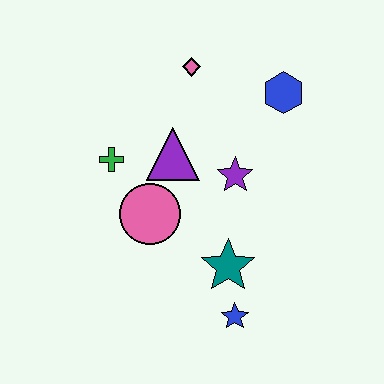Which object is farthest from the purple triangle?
The blue star is farthest from the purple triangle.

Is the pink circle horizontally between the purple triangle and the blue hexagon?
No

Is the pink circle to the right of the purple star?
No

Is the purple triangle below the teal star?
No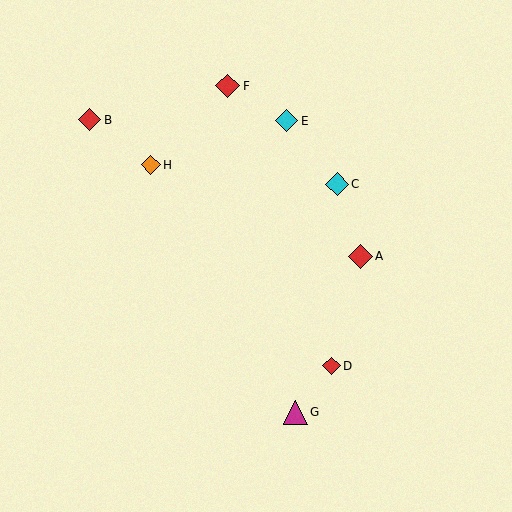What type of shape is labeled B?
Shape B is a red diamond.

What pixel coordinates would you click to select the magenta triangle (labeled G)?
Click at (295, 412) to select the magenta triangle G.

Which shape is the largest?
The magenta triangle (labeled G) is the largest.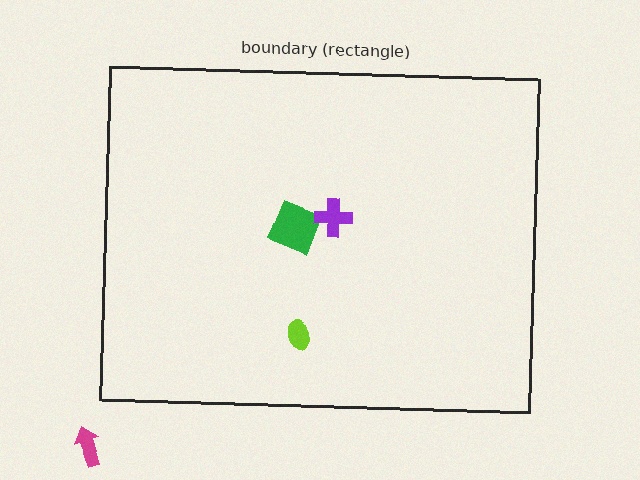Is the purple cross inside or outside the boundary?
Inside.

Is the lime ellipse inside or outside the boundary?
Inside.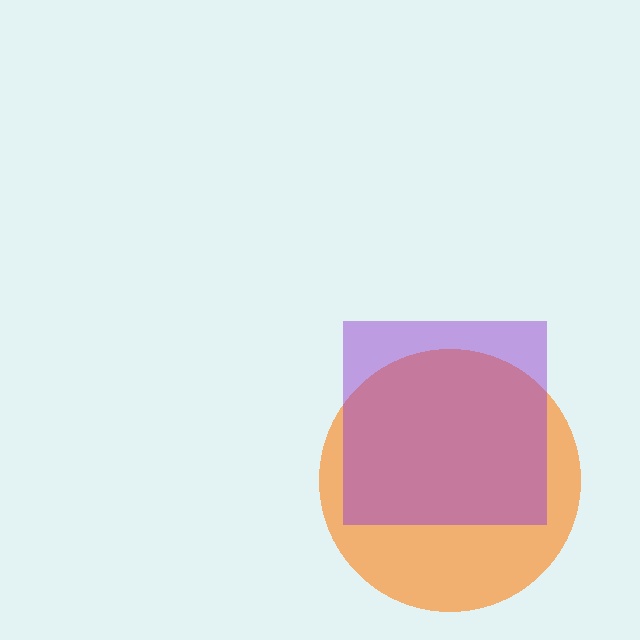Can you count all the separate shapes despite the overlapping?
Yes, there are 2 separate shapes.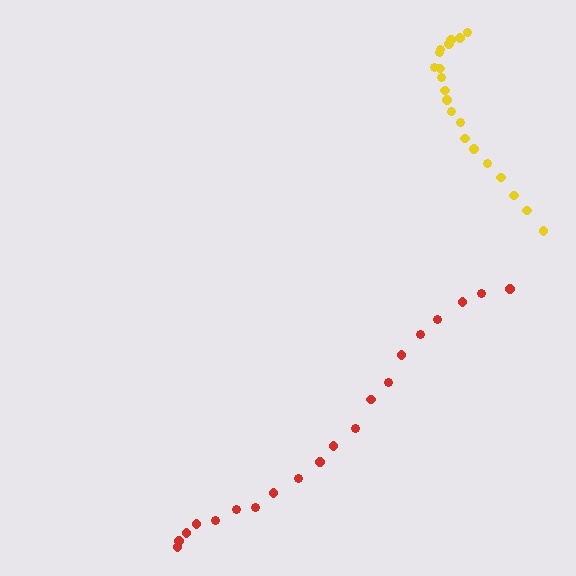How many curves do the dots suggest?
There are 2 distinct paths.